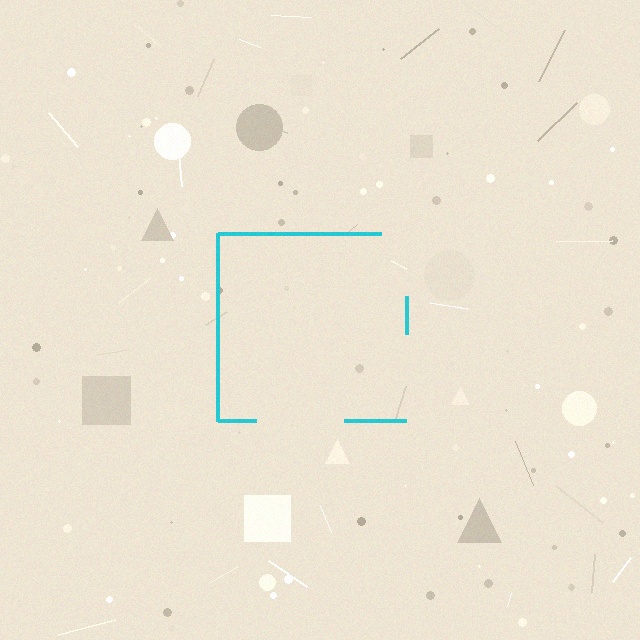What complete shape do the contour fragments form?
The contour fragments form a square.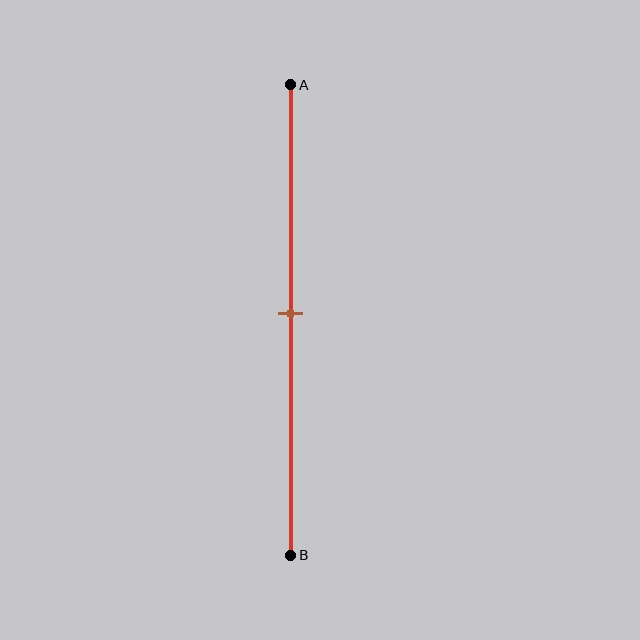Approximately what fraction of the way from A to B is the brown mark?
The brown mark is approximately 50% of the way from A to B.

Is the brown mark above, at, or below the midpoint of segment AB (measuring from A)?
The brown mark is approximately at the midpoint of segment AB.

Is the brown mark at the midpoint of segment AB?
Yes, the mark is approximately at the midpoint.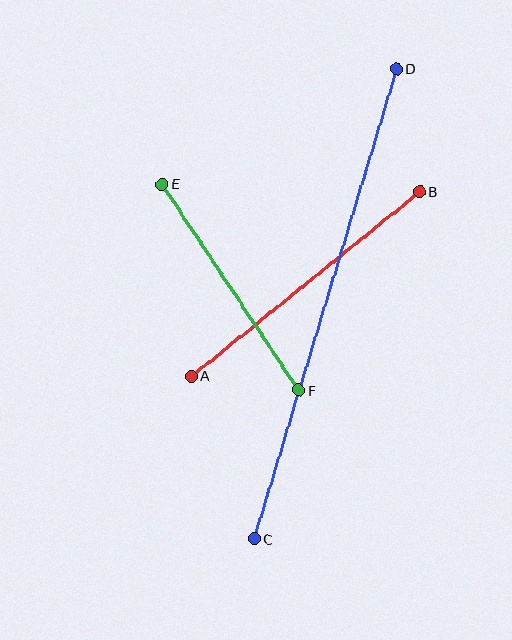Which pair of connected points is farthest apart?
Points C and D are farthest apart.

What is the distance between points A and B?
The distance is approximately 294 pixels.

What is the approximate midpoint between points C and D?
The midpoint is at approximately (325, 304) pixels.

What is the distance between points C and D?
The distance is approximately 492 pixels.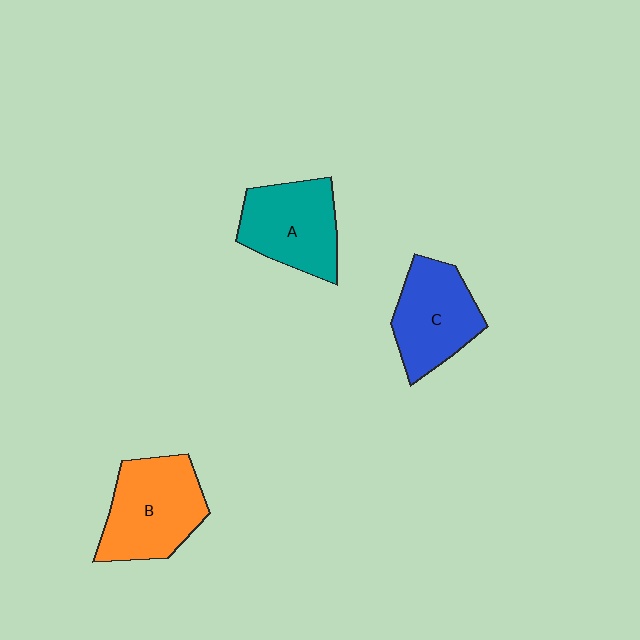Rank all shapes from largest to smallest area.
From largest to smallest: B (orange), A (teal), C (blue).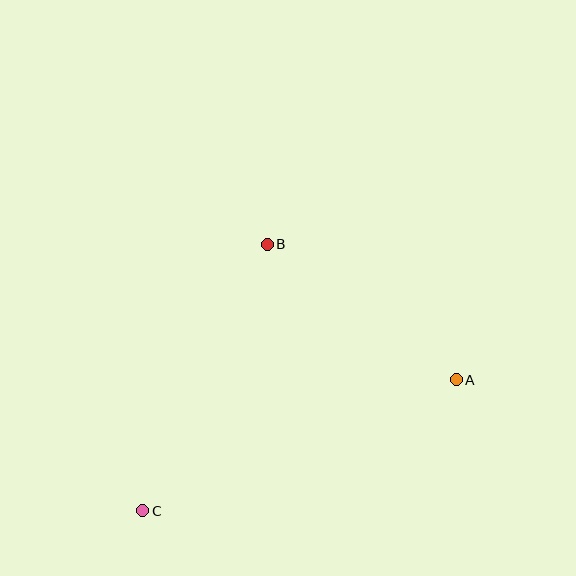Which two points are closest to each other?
Points A and B are closest to each other.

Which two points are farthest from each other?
Points A and C are farthest from each other.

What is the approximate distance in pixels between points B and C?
The distance between B and C is approximately 294 pixels.